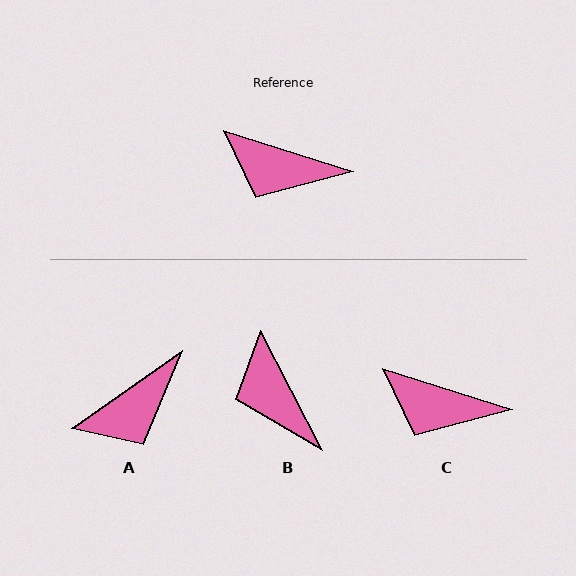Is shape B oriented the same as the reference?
No, it is off by about 46 degrees.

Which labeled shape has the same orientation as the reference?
C.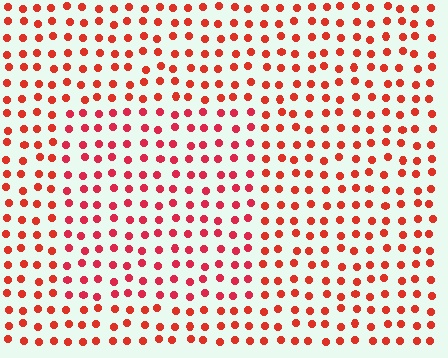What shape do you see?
I see a rectangle.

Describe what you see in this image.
The image is filled with small red elements in a uniform arrangement. A rectangle-shaped region is visible where the elements are tinted to a slightly different hue, forming a subtle color boundary.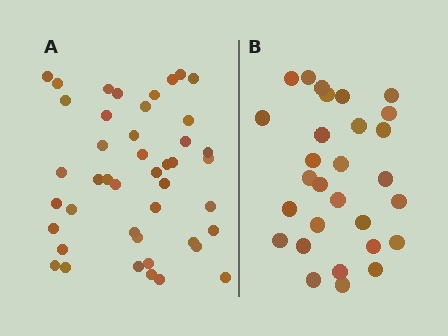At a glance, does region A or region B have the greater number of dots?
Region A (the left region) has more dots.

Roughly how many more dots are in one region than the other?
Region A has approximately 15 more dots than region B.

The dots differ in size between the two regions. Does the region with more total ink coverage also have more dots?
No. Region B has more total ink coverage because its dots are larger, but region A actually contains more individual dots. Total area can be misleading — the number of items is what matters here.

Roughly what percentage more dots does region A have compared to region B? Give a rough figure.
About 50% more.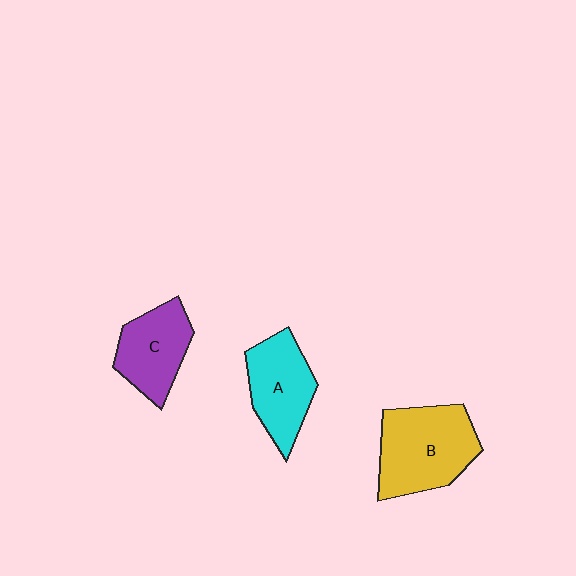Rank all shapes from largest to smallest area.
From largest to smallest: B (yellow), A (cyan), C (purple).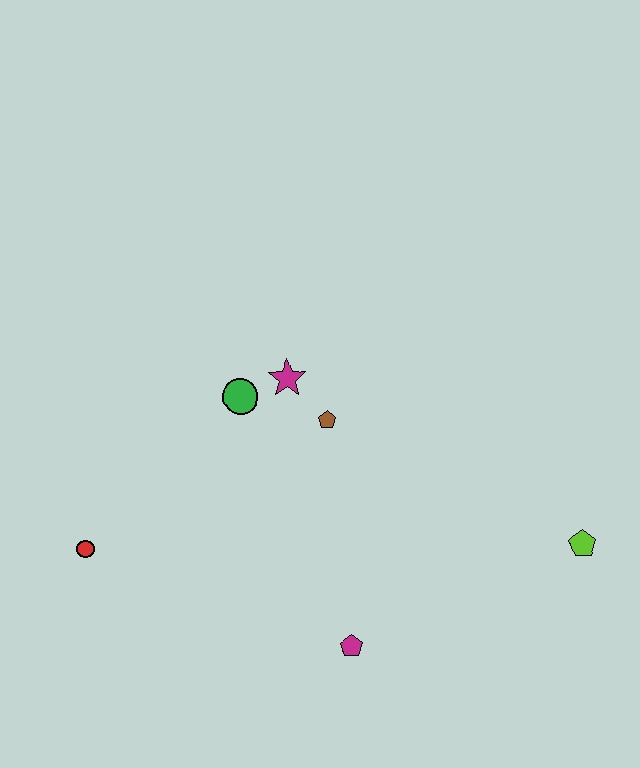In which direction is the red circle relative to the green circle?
The red circle is to the left of the green circle.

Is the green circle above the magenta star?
No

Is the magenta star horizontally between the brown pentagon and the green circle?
Yes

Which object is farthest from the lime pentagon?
The red circle is farthest from the lime pentagon.